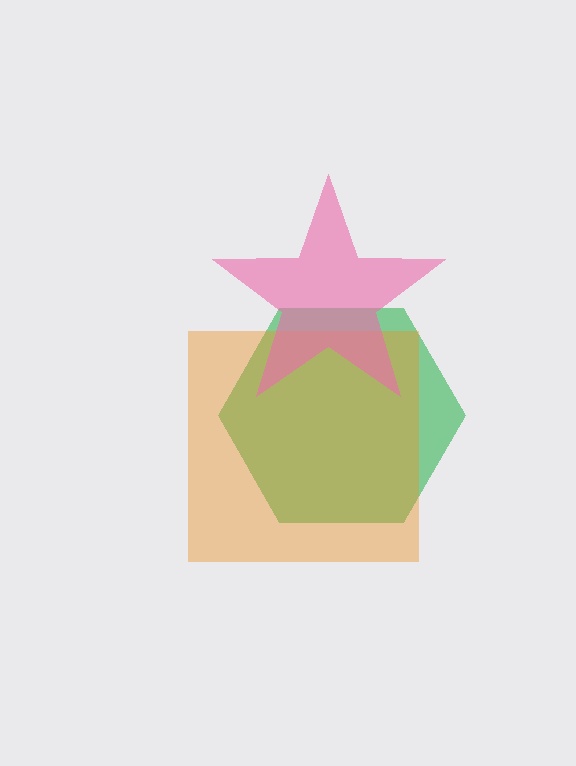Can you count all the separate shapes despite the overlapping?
Yes, there are 3 separate shapes.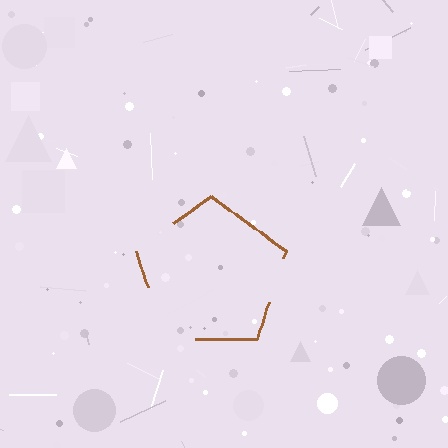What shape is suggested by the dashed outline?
The dashed outline suggests a pentagon.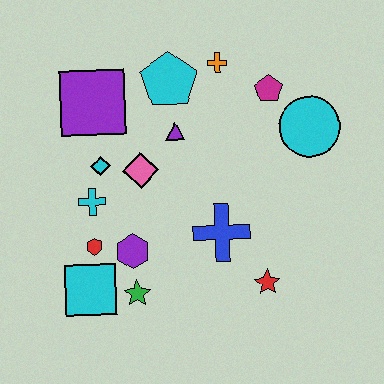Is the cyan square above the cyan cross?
No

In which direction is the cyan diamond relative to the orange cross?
The cyan diamond is to the left of the orange cross.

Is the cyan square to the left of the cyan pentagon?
Yes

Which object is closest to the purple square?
The cyan diamond is closest to the purple square.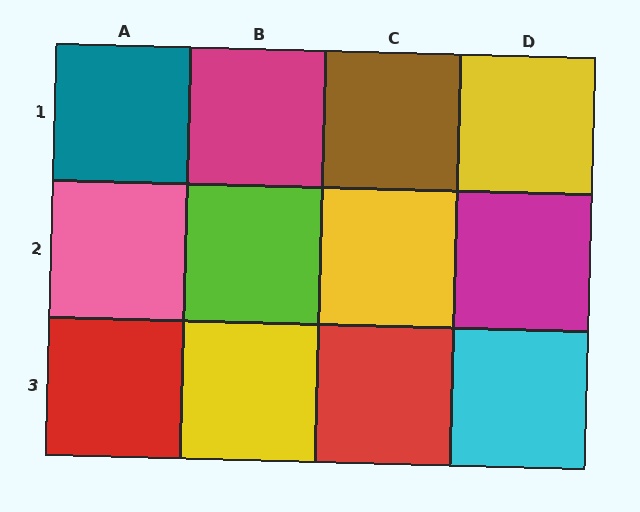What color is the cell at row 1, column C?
Brown.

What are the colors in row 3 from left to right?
Red, yellow, red, cyan.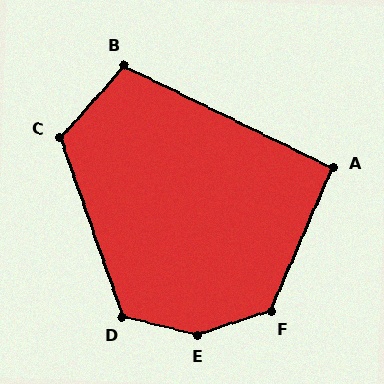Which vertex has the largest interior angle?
E, at approximately 149 degrees.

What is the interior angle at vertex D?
Approximately 123 degrees (obtuse).